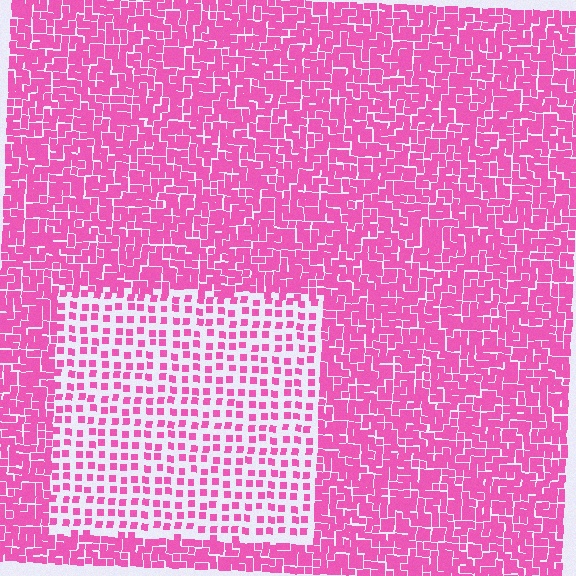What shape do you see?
I see a rectangle.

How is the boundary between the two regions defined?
The boundary is defined by a change in element density (approximately 2.4x ratio). All elements are the same color, size, and shape.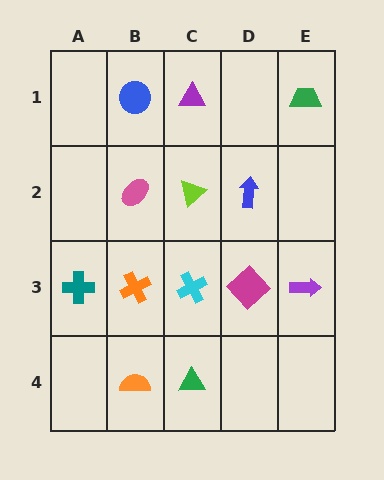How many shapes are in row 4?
2 shapes.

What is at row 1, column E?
A green trapezoid.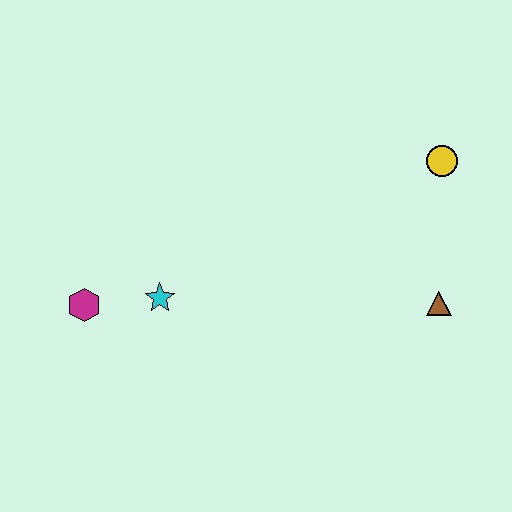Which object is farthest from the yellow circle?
The magenta hexagon is farthest from the yellow circle.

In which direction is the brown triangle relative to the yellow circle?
The brown triangle is below the yellow circle.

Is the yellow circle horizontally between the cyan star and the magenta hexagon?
No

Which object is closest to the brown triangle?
The yellow circle is closest to the brown triangle.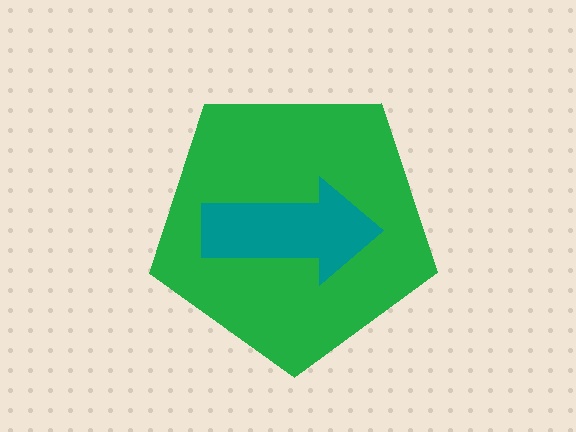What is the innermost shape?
The teal arrow.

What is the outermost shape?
The green pentagon.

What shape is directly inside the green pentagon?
The teal arrow.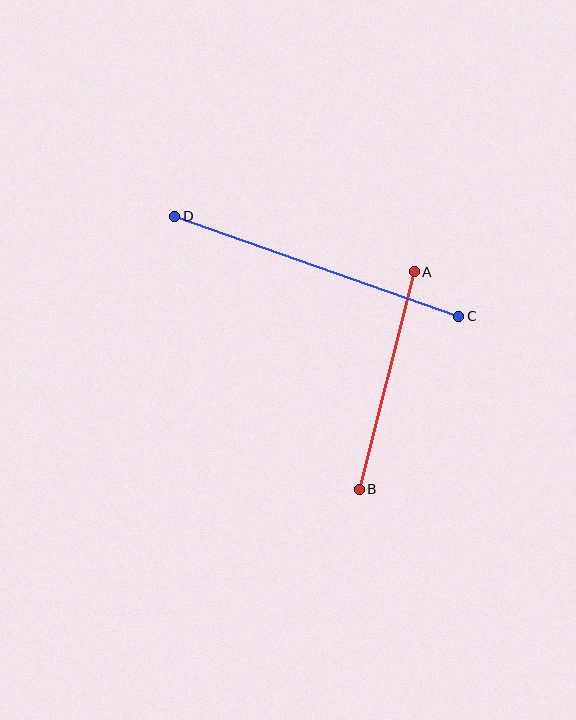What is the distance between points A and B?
The distance is approximately 225 pixels.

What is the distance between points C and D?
The distance is approximately 301 pixels.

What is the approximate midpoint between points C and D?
The midpoint is at approximately (317, 266) pixels.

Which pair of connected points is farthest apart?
Points C and D are farthest apart.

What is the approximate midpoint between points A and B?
The midpoint is at approximately (387, 381) pixels.